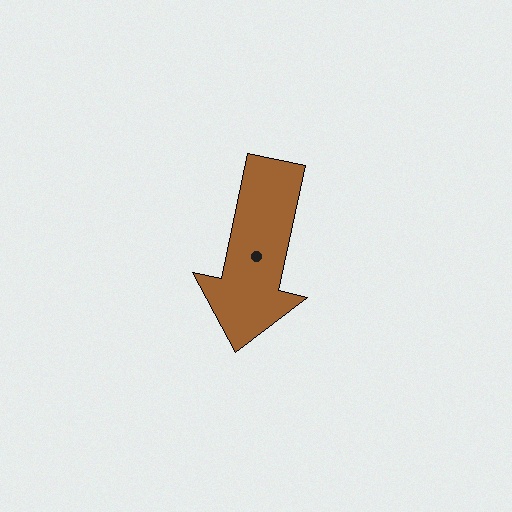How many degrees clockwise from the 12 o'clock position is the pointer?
Approximately 192 degrees.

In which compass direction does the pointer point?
South.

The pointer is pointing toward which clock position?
Roughly 6 o'clock.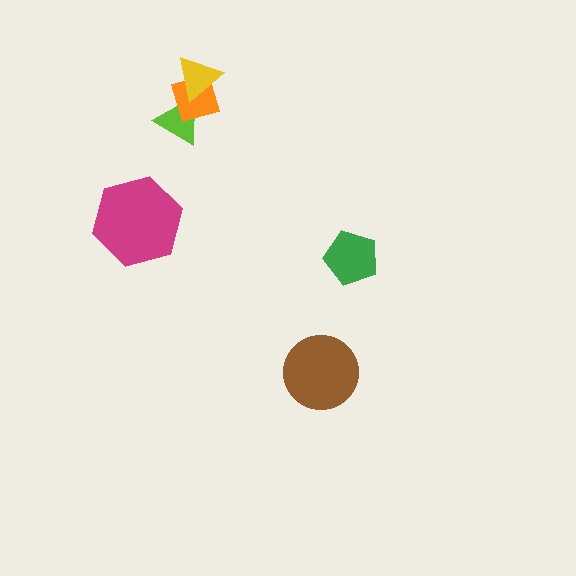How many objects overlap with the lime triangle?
2 objects overlap with the lime triangle.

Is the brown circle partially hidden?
No, no other shape covers it.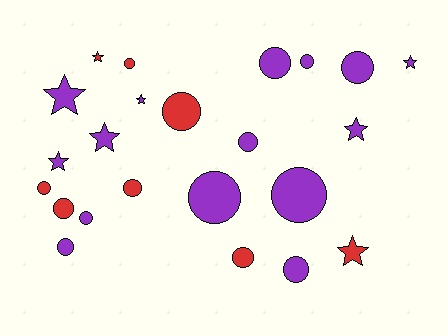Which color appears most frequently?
Purple, with 15 objects.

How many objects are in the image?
There are 23 objects.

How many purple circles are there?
There are 9 purple circles.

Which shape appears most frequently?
Circle, with 15 objects.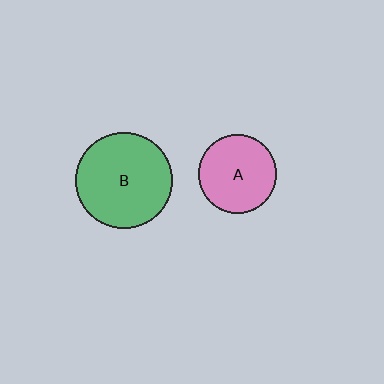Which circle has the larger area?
Circle B (green).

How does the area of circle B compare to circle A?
Approximately 1.5 times.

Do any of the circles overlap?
No, none of the circles overlap.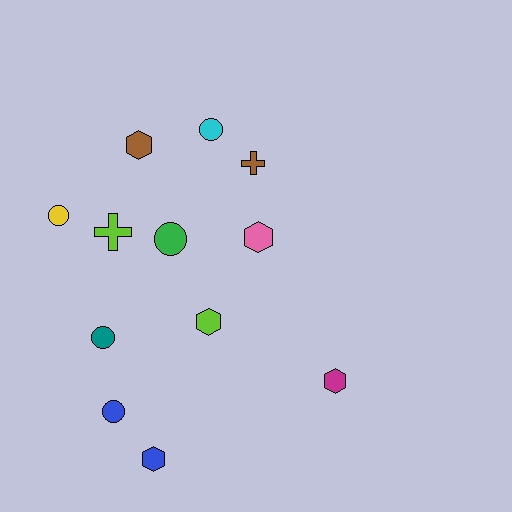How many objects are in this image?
There are 12 objects.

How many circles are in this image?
There are 5 circles.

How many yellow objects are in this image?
There is 1 yellow object.